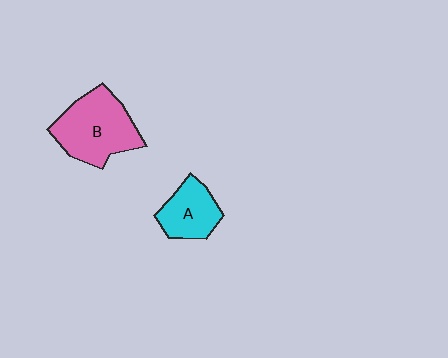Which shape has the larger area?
Shape B (pink).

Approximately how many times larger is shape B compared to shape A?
Approximately 1.7 times.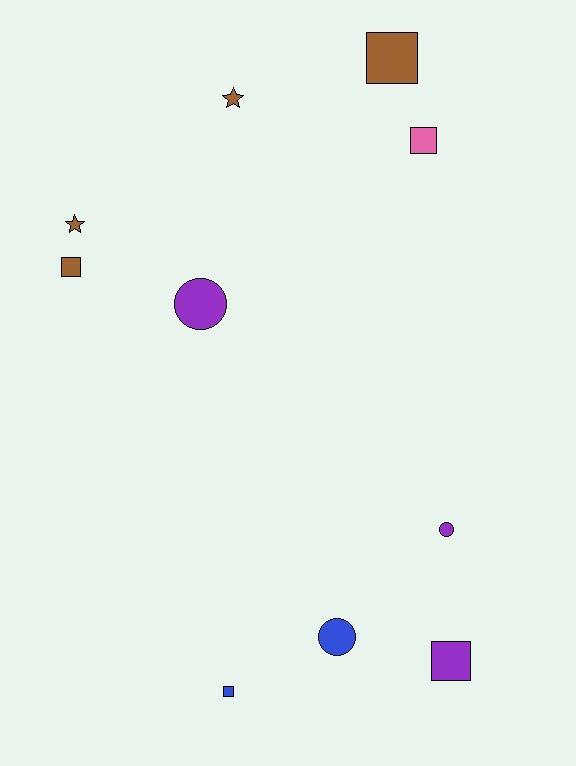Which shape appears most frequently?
Square, with 5 objects.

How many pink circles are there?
There are no pink circles.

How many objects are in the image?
There are 10 objects.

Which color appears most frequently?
Brown, with 4 objects.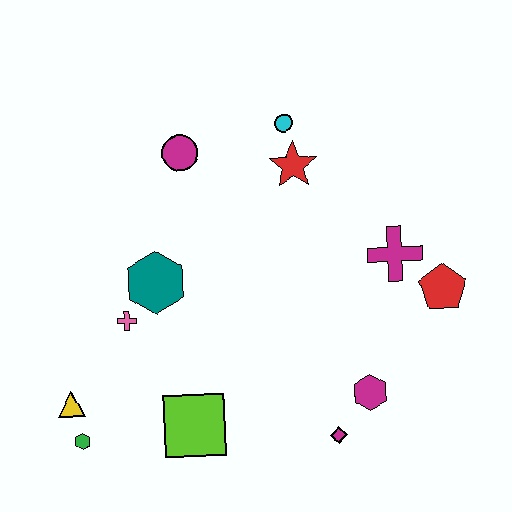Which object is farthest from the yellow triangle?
The red pentagon is farthest from the yellow triangle.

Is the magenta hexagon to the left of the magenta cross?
Yes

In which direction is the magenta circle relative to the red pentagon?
The magenta circle is to the left of the red pentagon.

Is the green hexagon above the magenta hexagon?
No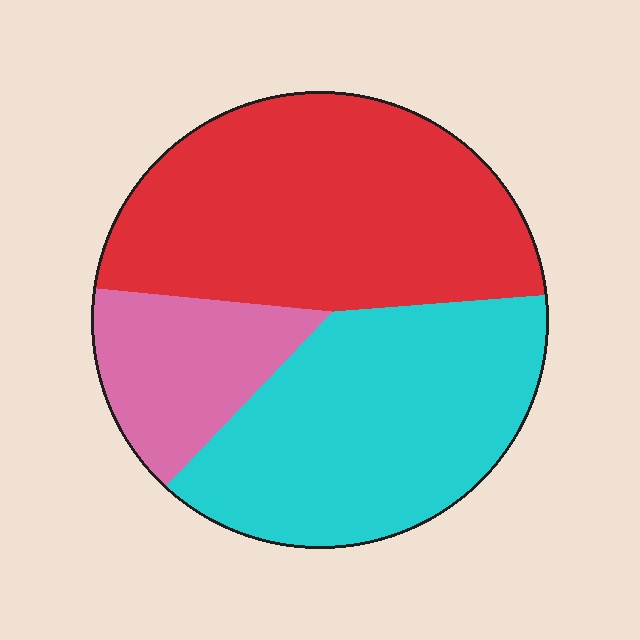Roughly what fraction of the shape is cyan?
Cyan covers 39% of the shape.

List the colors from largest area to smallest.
From largest to smallest: red, cyan, pink.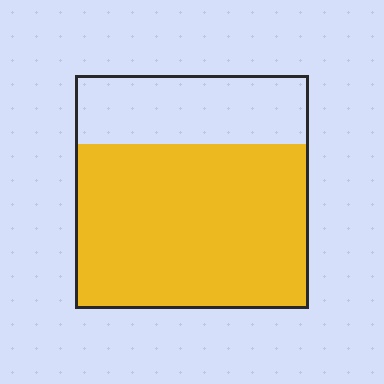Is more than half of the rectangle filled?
Yes.